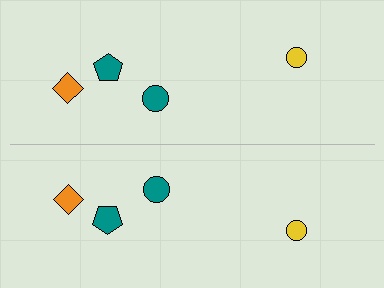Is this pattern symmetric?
Yes, this pattern has bilateral (reflection) symmetry.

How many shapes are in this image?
There are 8 shapes in this image.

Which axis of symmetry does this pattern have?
The pattern has a horizontal axis of symmetry running through the center of the image.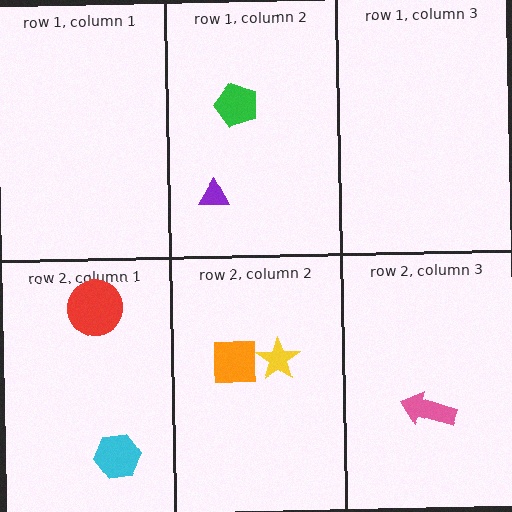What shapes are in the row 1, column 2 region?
The purple triangle, the green pentagon.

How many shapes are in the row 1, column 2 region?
2.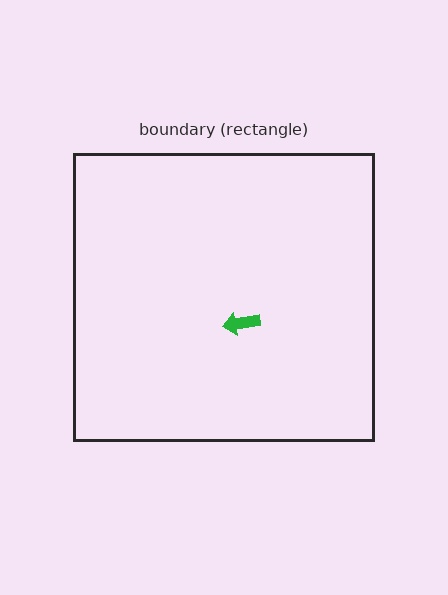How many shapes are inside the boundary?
1 inside, 0 outside.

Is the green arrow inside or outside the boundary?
Inside.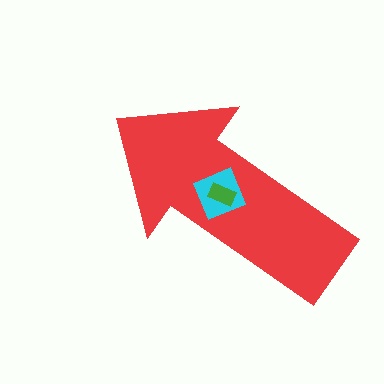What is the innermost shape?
The green rectangle.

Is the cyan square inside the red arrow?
Yes.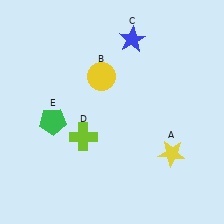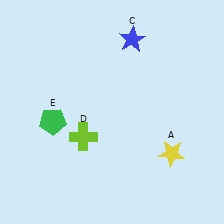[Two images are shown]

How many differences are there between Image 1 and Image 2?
There is 1 difference between the two images.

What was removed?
The yellow circle (B) was removed in Image 2.